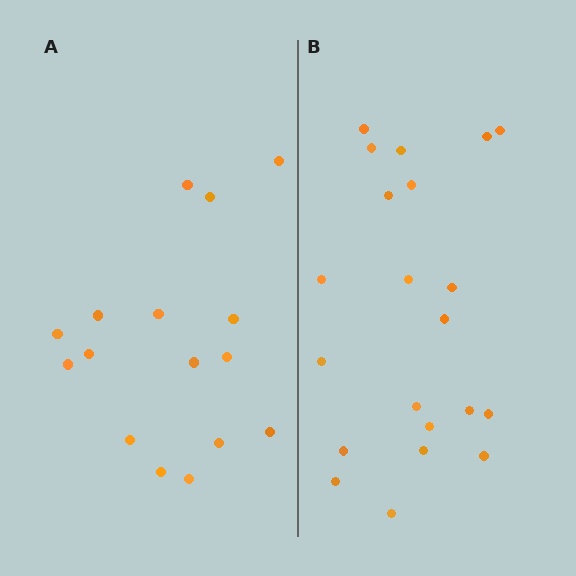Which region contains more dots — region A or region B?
Region B (the right region) has more dots.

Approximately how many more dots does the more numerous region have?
Region B has about 5 more dots than region A.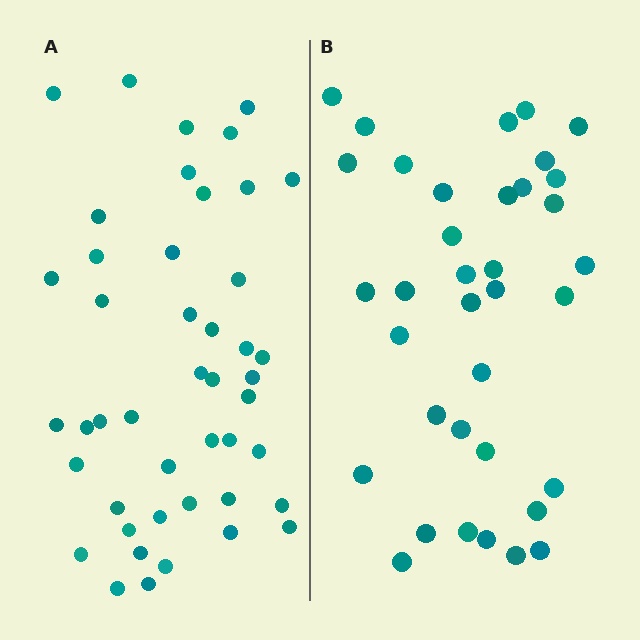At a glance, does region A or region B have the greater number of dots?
Region A (the left region) has more dots.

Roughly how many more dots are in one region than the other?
Region A has roughly 8 or so more dots than region B.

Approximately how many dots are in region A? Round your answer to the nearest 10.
About 40 dots. (The exact count is 45, which rounds to 40.)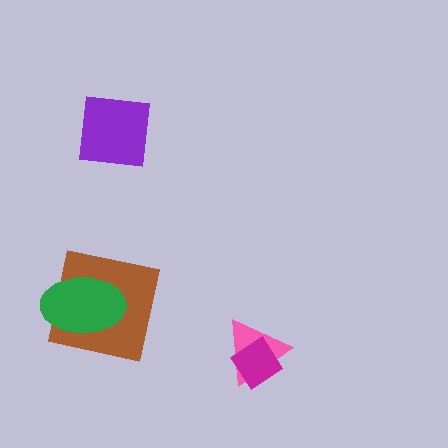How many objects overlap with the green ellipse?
1 object overlaps with the green ellipse.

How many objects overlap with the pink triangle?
1 object overlaps with the pink triangle.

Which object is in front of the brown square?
The green ellipse is in front of the brown square.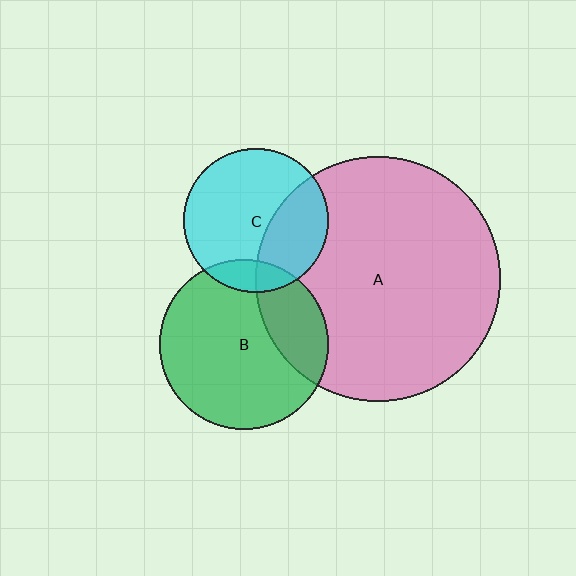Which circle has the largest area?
Circle A (pink).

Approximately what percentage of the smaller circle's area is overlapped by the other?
Approximately 35%.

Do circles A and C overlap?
Yes.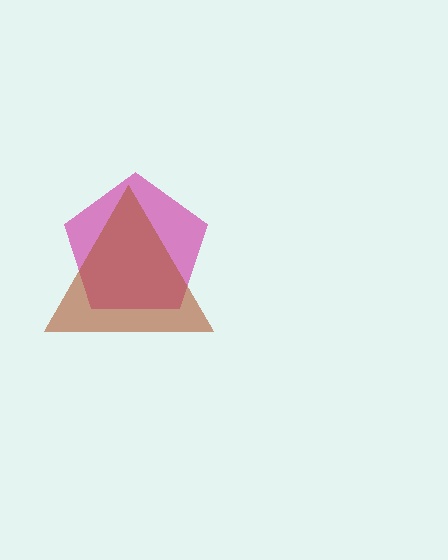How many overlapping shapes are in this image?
There are 2 overlapping shapes in the image.